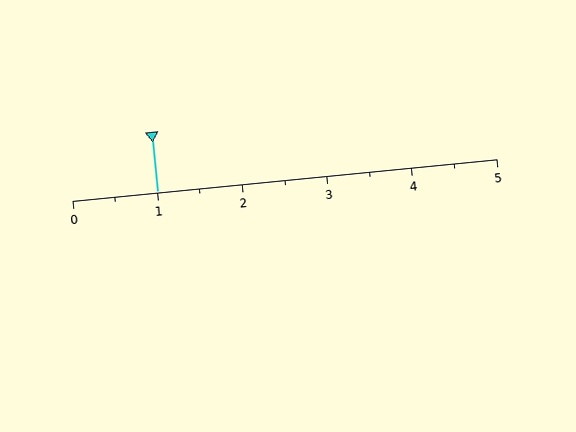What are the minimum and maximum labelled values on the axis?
The axis runs from 0 to 5.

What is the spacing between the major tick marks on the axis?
The major ticks are spaced 1 apart.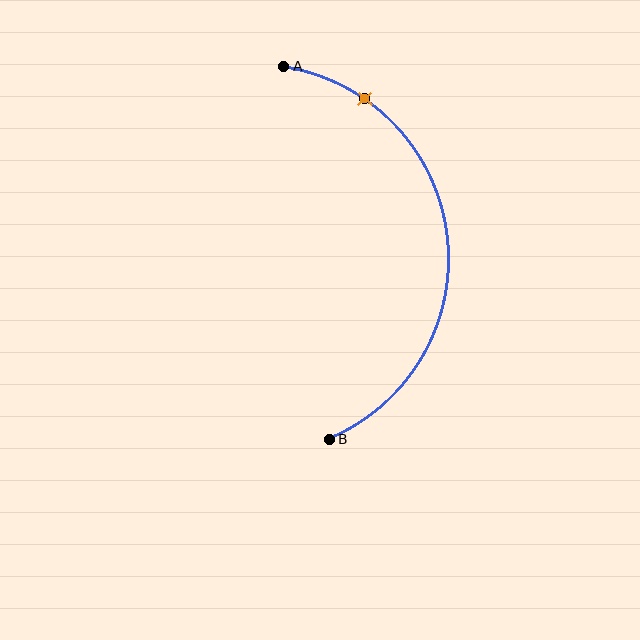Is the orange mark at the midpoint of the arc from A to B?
No. The orange mark lies on the arc but is closer to endpoint A. The arc midpoint would be at the point on the curve equidistant along the arc from both A and B.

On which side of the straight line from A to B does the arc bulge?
The arc bulges to the right of the straight line connecting A and B.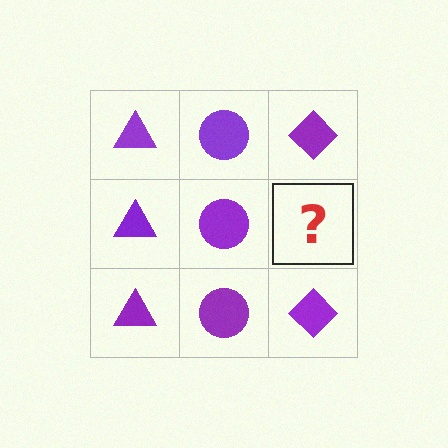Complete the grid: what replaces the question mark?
The question mark should be replaced with a purple diamond.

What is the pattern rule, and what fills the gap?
The rule is that each column has a consistent shape. The gap should be filled with a purple diamond.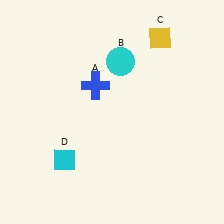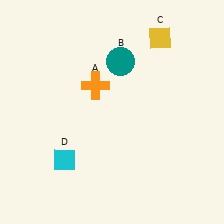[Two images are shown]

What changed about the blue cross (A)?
In Image 1, A is blue. In Image 2, it changed to orange.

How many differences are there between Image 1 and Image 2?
There are 2 differences between the two images.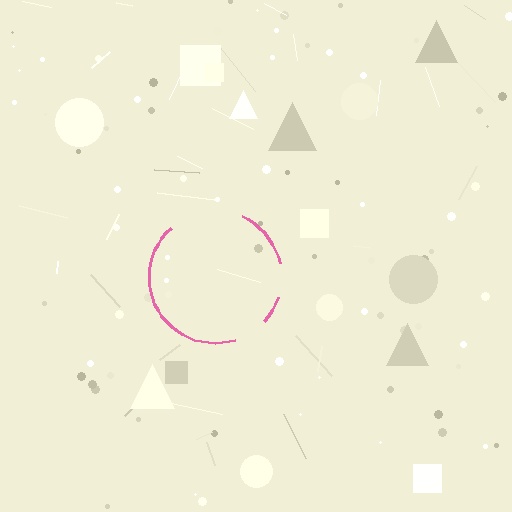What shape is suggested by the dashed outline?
The dashed outline suggests a circle.